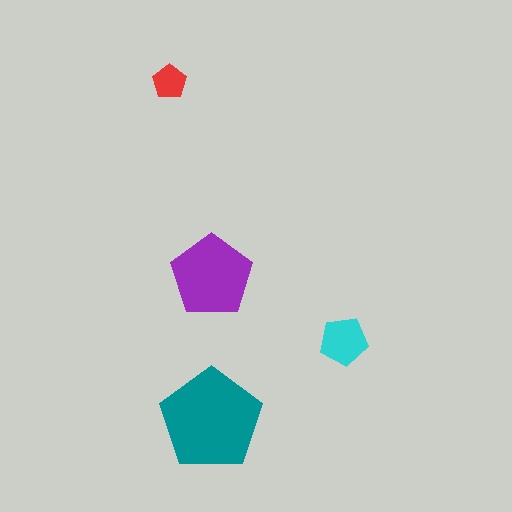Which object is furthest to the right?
The cyan pentagon is rightmost.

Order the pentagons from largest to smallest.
the teal one, the purple one, the cyan one, the red one.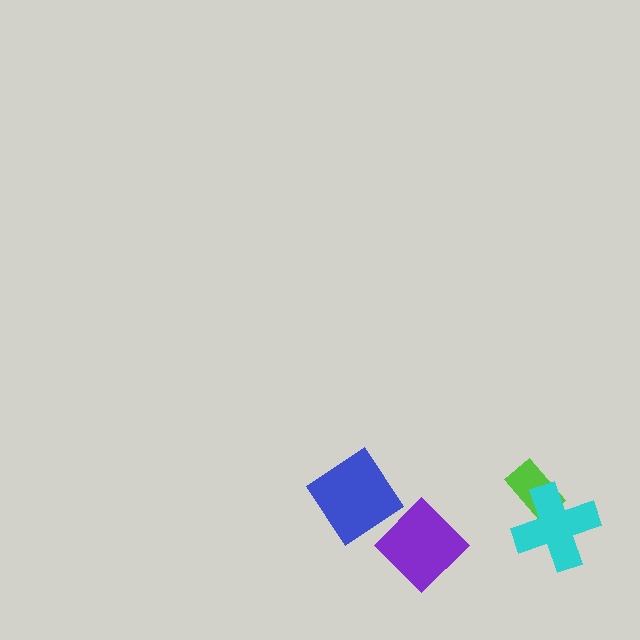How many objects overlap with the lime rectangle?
1 object overlaps with the lime rectangle.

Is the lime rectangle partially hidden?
Yes, it is partially covered by another shape.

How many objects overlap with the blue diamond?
0 objects overlap with the blue diamond.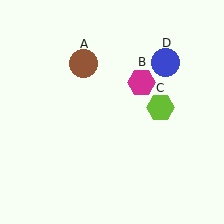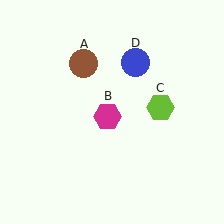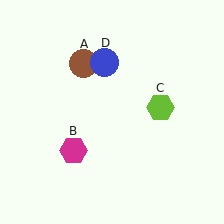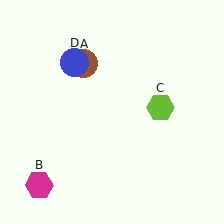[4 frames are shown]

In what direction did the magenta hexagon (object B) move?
The magenta hexagon (object B) moved down and to the left.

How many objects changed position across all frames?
2 objects changed position: magenta hexagon (object B), blue circle (object D).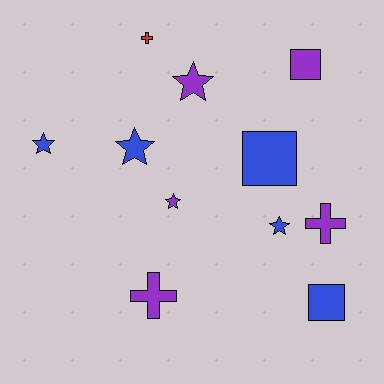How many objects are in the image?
There are 11 objects.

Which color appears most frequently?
Purple, with 5 objects.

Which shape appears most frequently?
Star, with 5 objects.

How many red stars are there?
There are no red stars.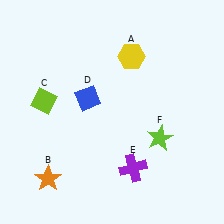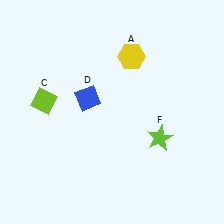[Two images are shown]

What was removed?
The purple cross (E), the orange star (B) were removed in Image 2.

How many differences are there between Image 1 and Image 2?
There are 2 differences between the two images.